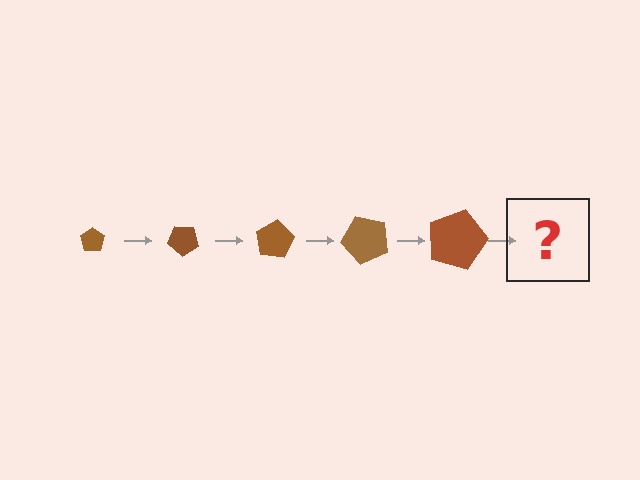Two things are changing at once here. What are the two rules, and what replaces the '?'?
The two rules are that the pentagon grows larger each step and it rotates 40 degrees each step. The '?' should be a pentagon, larger than the previous one and rotated 200 degrees from the start.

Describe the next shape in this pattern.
It should be a pentagon, larger than the previous one and rotated 200 degrees from the start.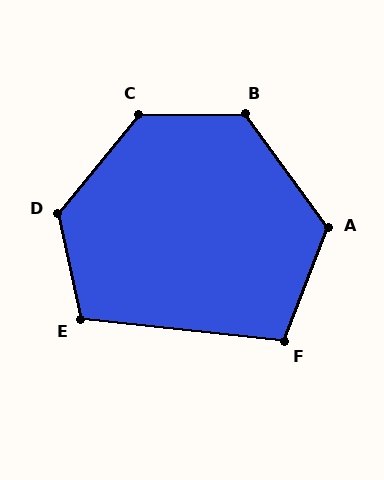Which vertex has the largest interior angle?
C, at approximately 129 degrees.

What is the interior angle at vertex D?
Approximately 129 degrees (obtuse).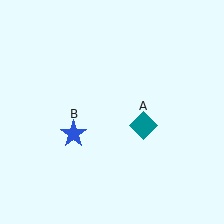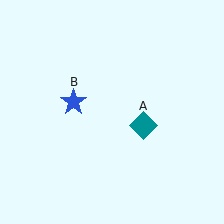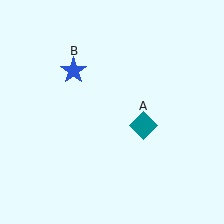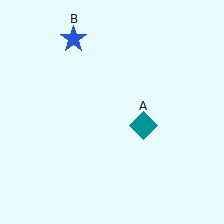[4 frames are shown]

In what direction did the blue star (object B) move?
The blue star (object B) moved up.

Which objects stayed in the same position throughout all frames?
Teal diamond (object A) remained stationary.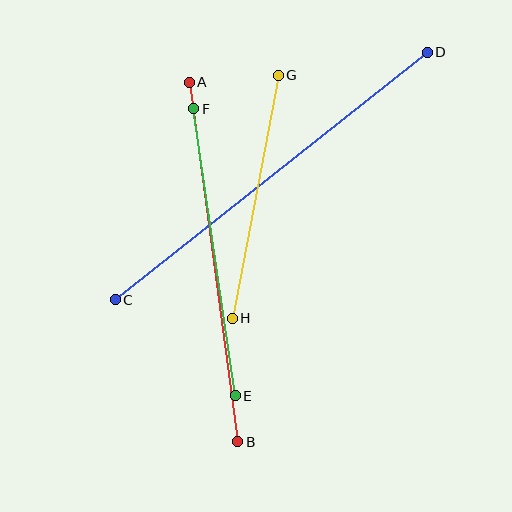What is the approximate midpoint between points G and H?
The midpoint is at approximately (255, 197) pixels.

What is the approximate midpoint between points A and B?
The midpoint is at approximately (213, 262) pixels.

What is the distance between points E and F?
The distance is approximately 290 pixels.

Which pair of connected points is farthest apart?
Points C and D are farthest apart.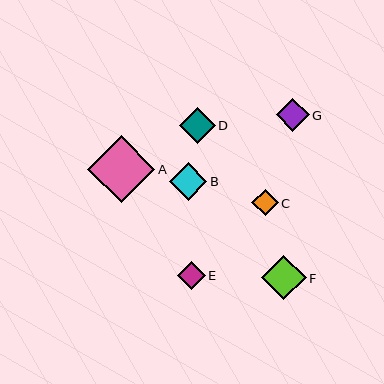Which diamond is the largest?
Diamond A is the largest with a size of approximately 67 pixels.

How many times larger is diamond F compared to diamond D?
Diamond F is approximately 1.2 times the size of diamond D.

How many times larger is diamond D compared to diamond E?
Diamond D is approximately 1.3 times the size of diamond E.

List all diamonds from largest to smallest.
From largest to smallest: A, F, B, D, G, E, C.